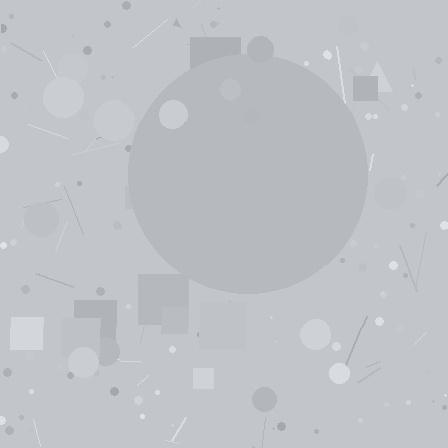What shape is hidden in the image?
A circle is hidden in the image.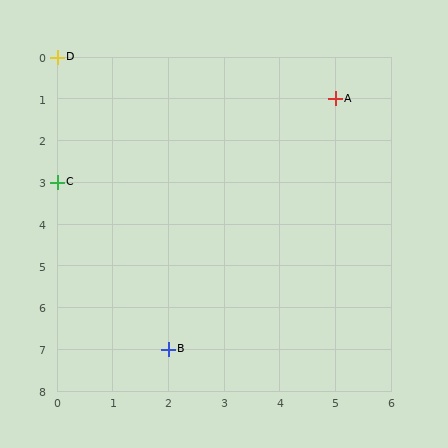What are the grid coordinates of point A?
Point A is at grid coordinates (5, 1).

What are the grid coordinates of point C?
Point C is at grid coordinates (0, 3).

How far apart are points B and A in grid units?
Points B and A are 3 columns and 6 rows apart (about 6.7 grid units diagonally).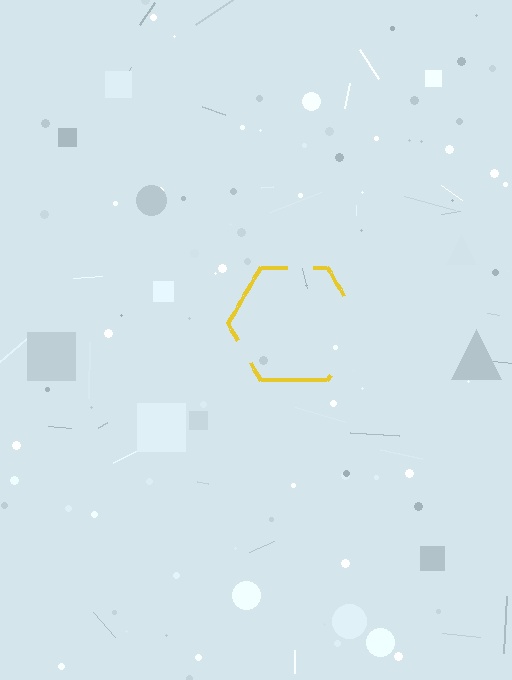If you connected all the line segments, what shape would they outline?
They would outline a hexagon.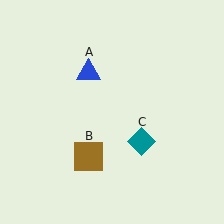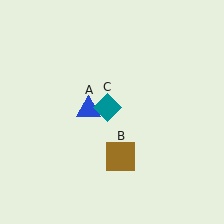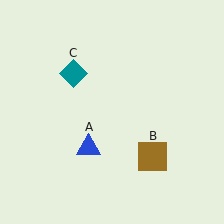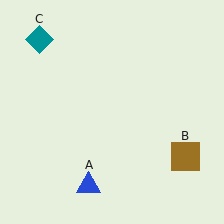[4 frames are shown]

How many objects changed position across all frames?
3 objects changed position: blue triangle (object A), brown square (object B), teal diamond (object C).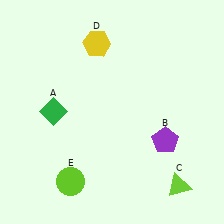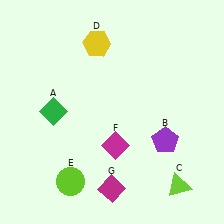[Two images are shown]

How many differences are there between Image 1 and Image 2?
There are 2 differences between the two images.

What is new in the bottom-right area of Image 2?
A magenta diamond (F) was added in the bottom-right area of Image 2.